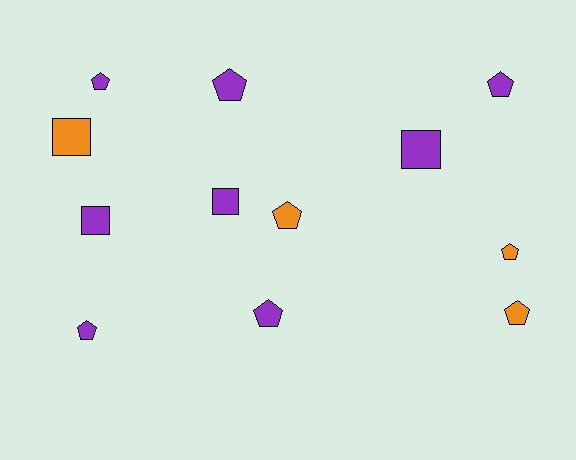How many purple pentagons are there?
There are 5 purple pentagons.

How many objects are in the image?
There are 12 objects.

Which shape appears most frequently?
Pentagon, with 8 objects.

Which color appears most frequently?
Purple, with 8 objects.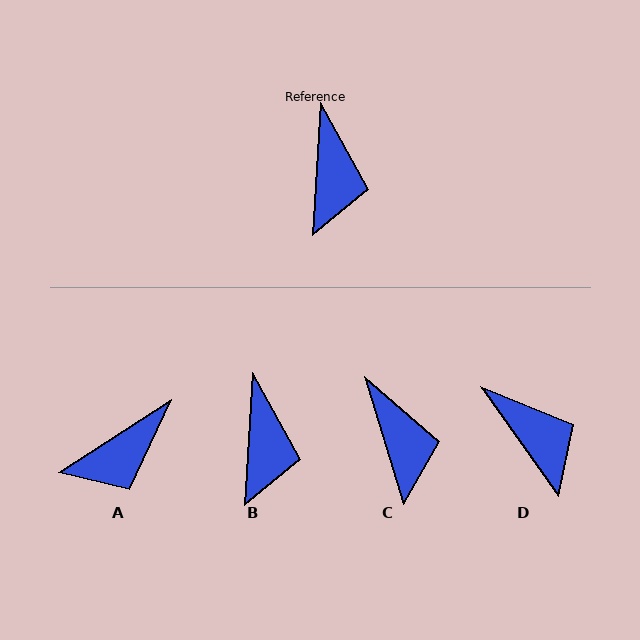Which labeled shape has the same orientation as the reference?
B.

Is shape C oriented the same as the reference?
No, it is off by about 20 degrees.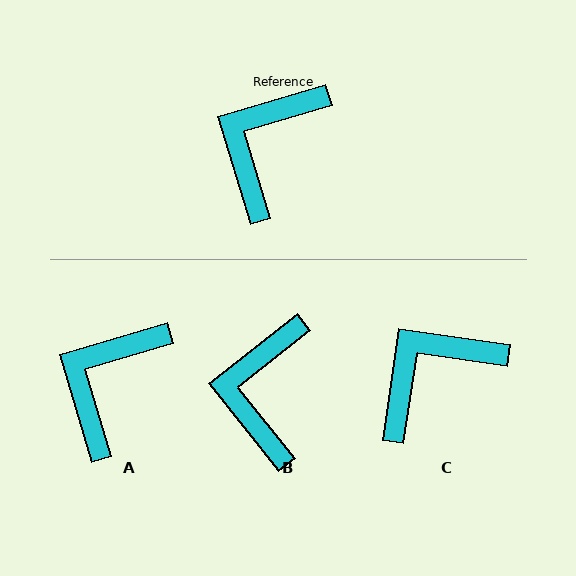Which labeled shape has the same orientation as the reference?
A.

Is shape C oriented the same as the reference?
No, it is off by about 25 degrees.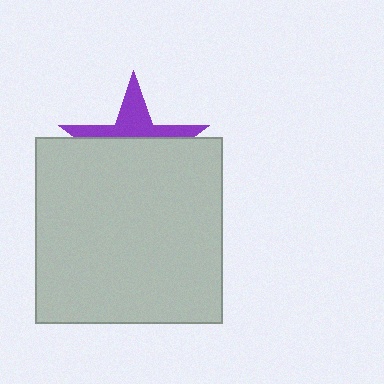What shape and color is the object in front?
The object in front is a light gray square.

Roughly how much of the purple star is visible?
A small part of it is visible (roughly 36%).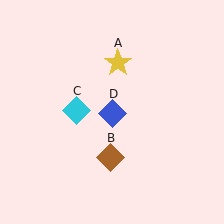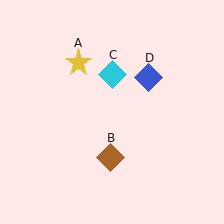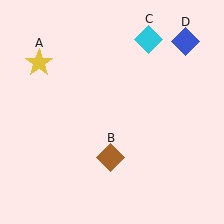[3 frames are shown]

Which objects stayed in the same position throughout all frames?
Brown diamond (object B) remained stationary.